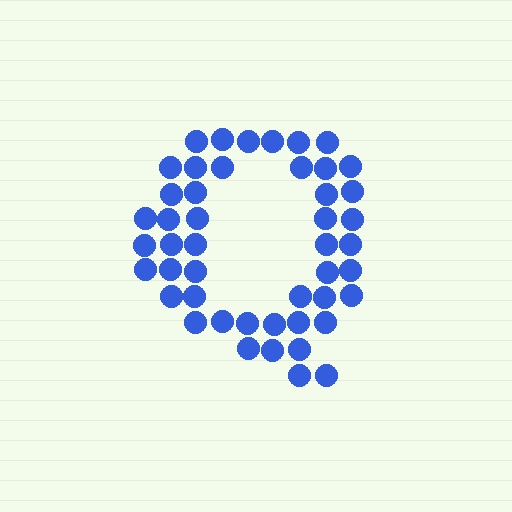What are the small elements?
The small elements are circles.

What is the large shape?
The large shape is the letter Q.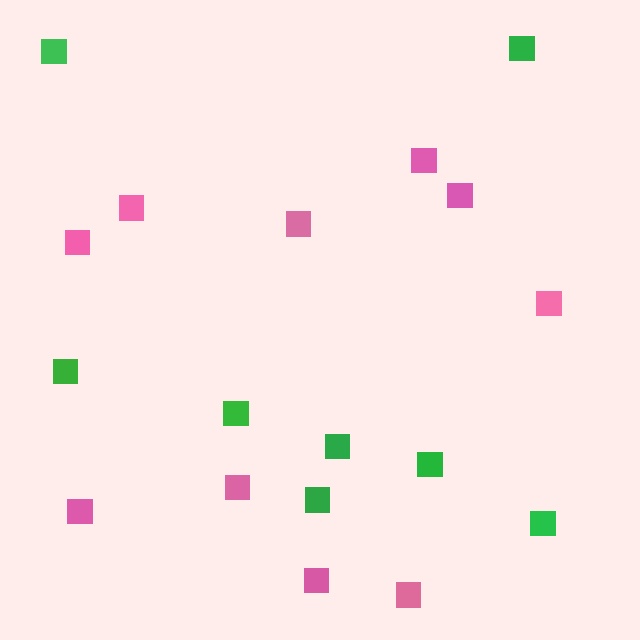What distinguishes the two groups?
There are 2 groups: one group of green squares (8) and one group of pink squares (10).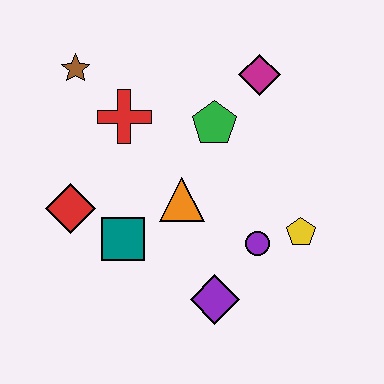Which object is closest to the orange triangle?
The teal square is closest to the orange triangle.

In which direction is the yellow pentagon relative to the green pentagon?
The yellow pentagon is below the green pentagon.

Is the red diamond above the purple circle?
Yes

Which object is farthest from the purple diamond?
The brown star is farthest from the purple diamond.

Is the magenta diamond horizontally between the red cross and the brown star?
No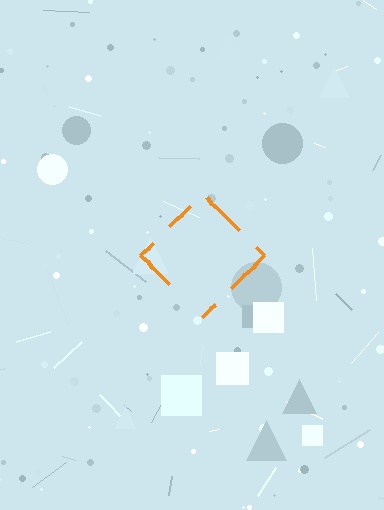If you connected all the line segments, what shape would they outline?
They would outline a diamond.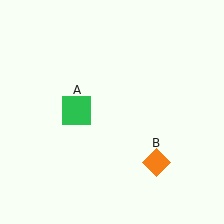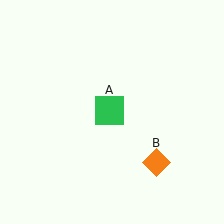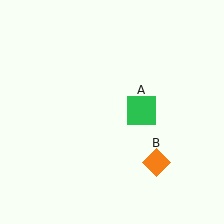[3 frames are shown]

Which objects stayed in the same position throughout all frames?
Orange diamond (object B) remained stationary.